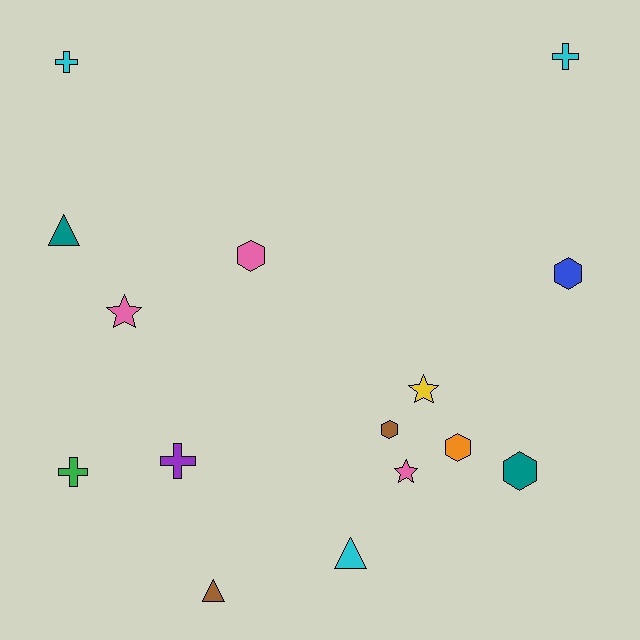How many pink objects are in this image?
There are 3 pink objects.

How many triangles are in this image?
There are 3 triangles.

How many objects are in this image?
There are 15 objects.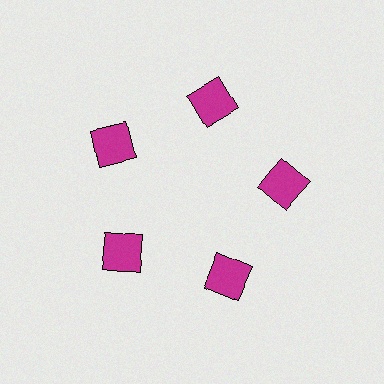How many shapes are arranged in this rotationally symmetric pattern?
There are 5 shapes, arranged in 5 groups of 1.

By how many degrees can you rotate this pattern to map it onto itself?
The pattern maps onto itself every 72 degrees of rotation.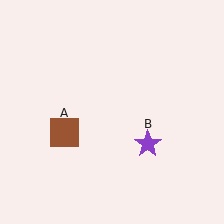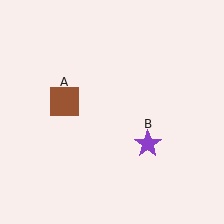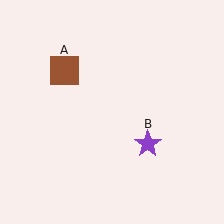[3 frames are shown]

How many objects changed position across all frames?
1 object changed position: brown square (object A).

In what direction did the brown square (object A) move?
The brown square (object A) moved up.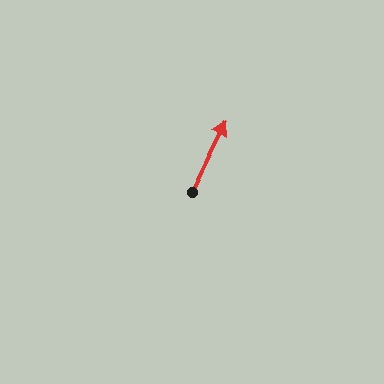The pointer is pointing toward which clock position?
Roughly 1 o'clock.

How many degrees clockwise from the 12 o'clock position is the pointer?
Approximately 28 degrees.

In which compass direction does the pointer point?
Northeast.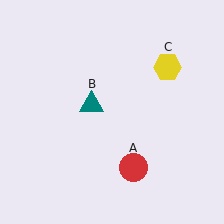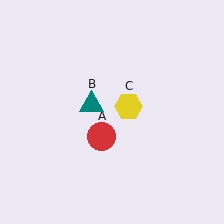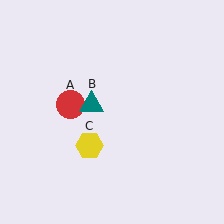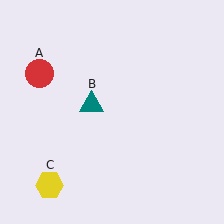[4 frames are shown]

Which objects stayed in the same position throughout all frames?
Teal triangle (object B) remained stationary.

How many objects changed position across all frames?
2 objects changed position: red circle (object A), yellow hexagon (object C).